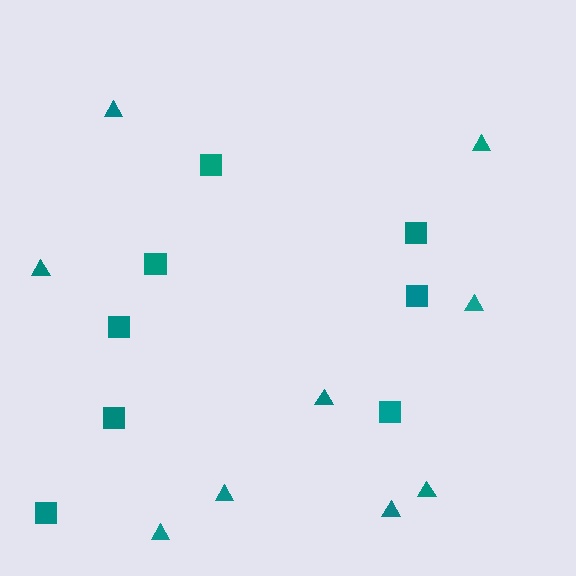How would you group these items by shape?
There are 2 groups: one group of squares (8) and one group of triangles (9).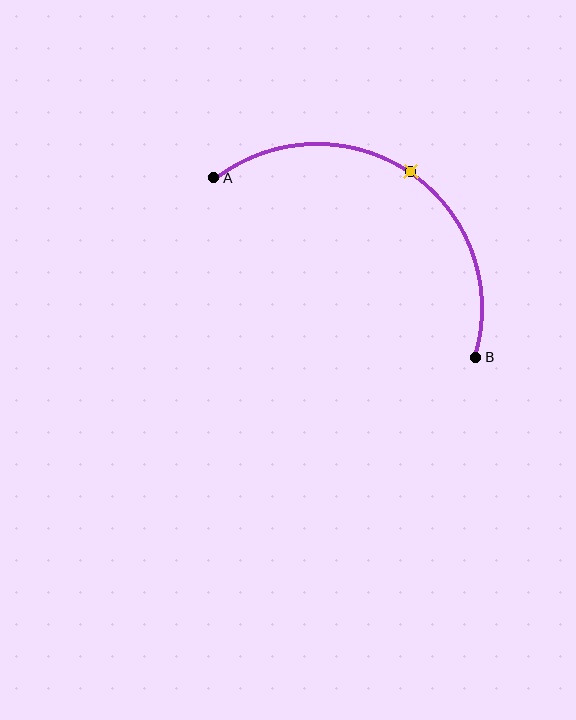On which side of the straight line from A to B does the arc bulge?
The arc bulges above and to the right of the straight line connecting A and B.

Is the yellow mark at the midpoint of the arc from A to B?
Yes. The yellow mark lies on the arc at equal arc-length from both A and B — it is the arc midpoint.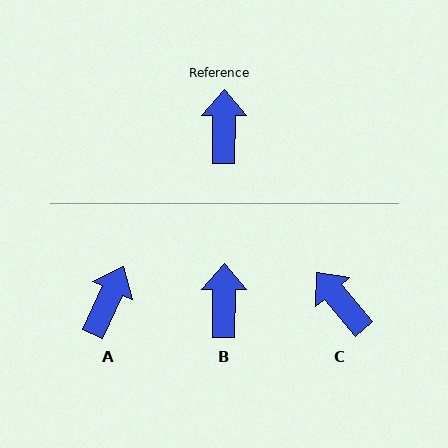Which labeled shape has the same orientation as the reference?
B.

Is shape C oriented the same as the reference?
No, it is off by about 40 degrees.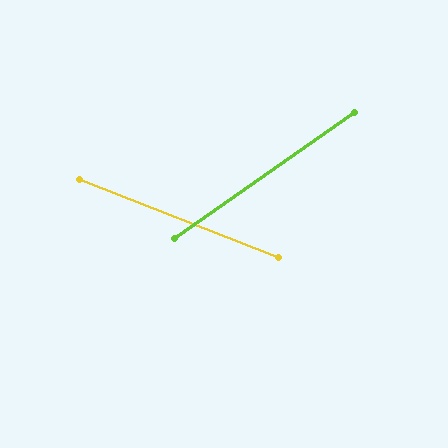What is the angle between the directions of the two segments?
Approximately 56 degrees.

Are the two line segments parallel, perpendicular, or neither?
Neither parallel nor perpendicular — they differ by about 56°.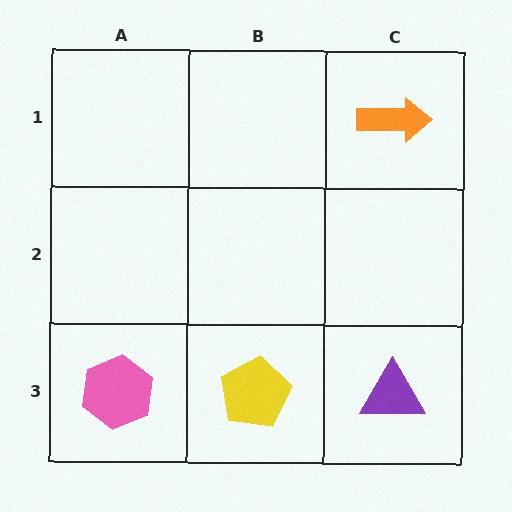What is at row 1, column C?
An orange arrow.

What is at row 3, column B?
A yellow pentagon.